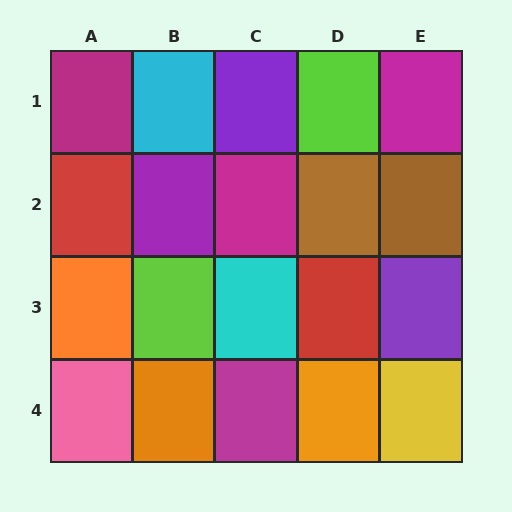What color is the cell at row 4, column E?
Yellow.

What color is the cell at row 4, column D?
Orange.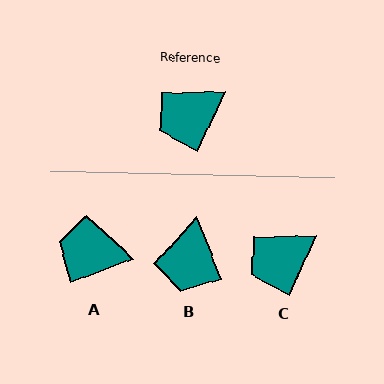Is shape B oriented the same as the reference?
No, it is off by about 46 degrees.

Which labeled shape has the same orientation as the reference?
C.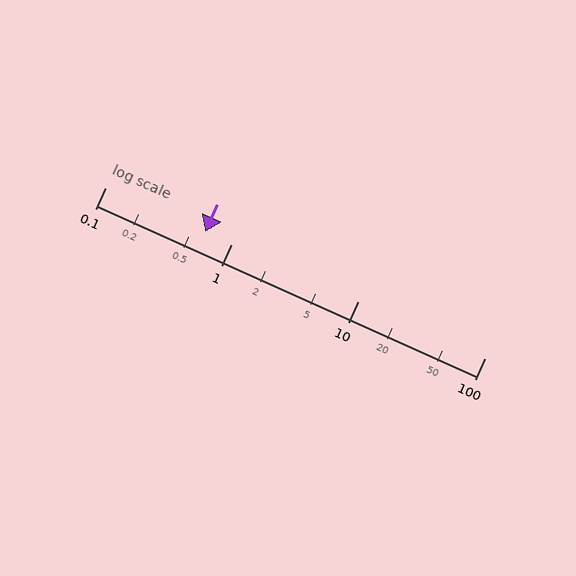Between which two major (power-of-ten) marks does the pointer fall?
The pointer is between 0.1 and 1.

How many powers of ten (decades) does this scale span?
The scale spans 3 decades, from 0.1 to 100.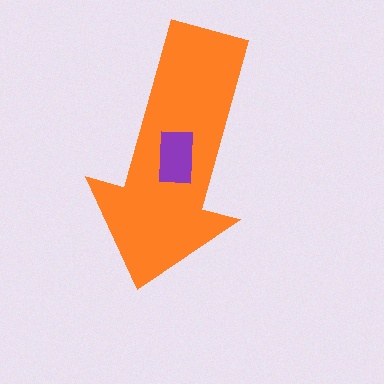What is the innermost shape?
The purple rectangle.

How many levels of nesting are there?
2.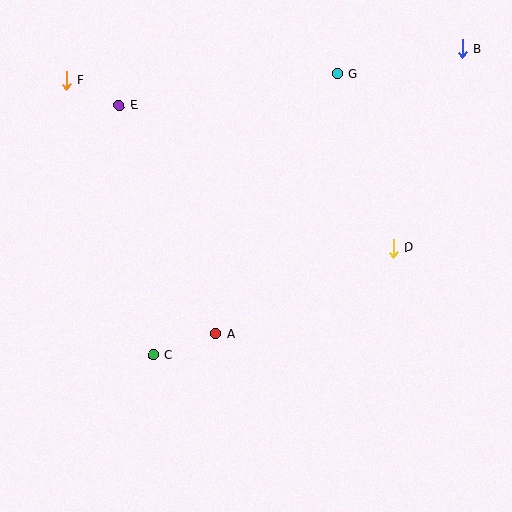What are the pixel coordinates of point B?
Point B is at (462, 49).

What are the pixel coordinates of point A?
Point A is at (216, 334).